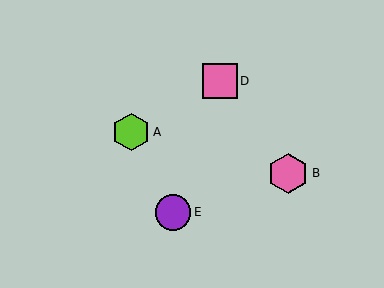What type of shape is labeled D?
Shape D is a pink square.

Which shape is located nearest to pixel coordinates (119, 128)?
The lime hexagon (labeled A) at (131, 132) is nearest to that location.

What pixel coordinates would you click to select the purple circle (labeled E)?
Click at (173, 212) to select the purple circle E.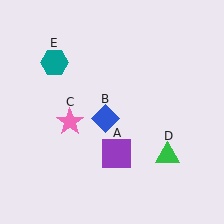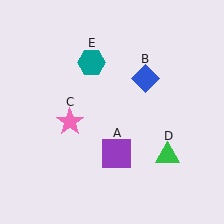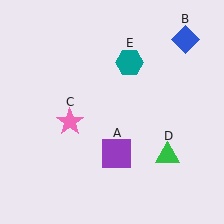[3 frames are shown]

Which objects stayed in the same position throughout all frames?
Purple square (object A) and pink star (object C) and green triangle (object D) remained stationary.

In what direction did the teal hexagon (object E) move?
The teal hexagon (object E) moved right.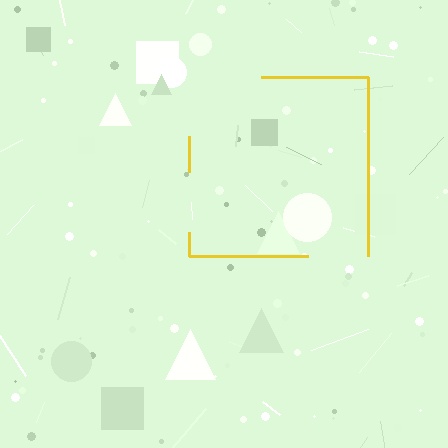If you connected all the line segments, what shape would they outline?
They would outline a square.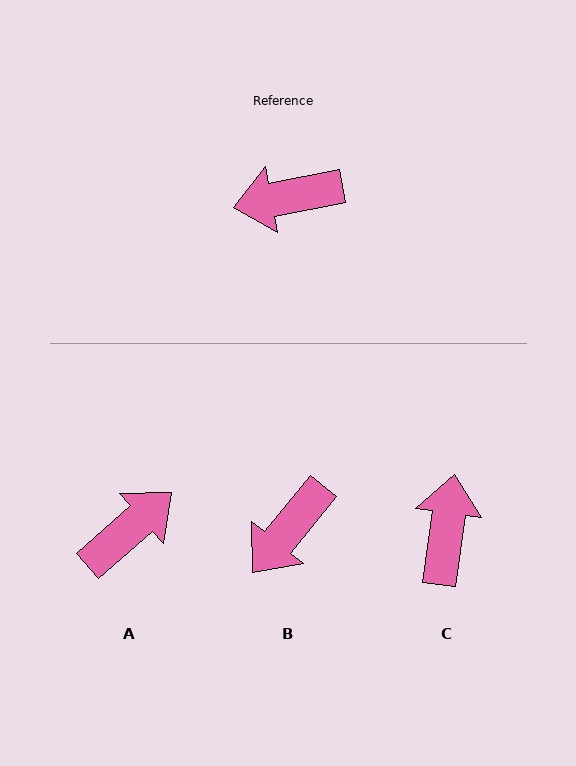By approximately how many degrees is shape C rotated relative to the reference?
Approximately 109 degrees clockwise.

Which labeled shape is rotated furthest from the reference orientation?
A, about 150 degrees away.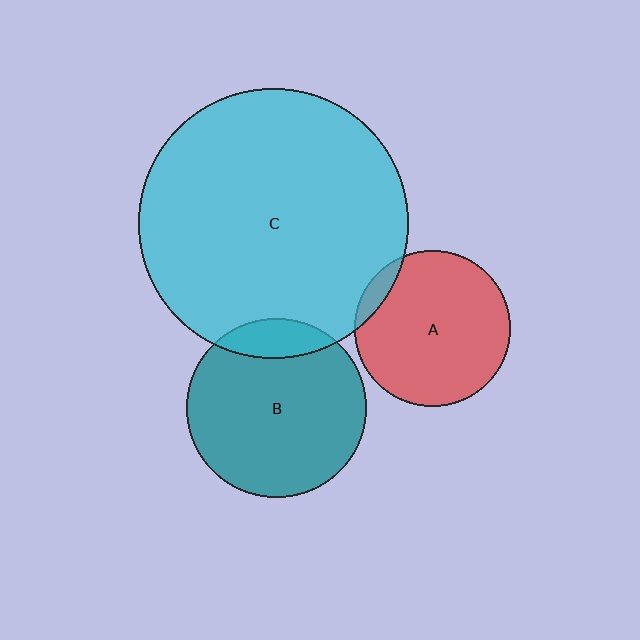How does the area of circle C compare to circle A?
Approximately 3.0 times.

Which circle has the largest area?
Circle C (cyan).